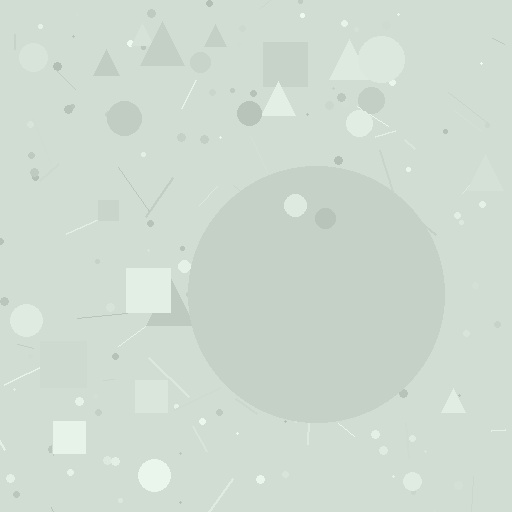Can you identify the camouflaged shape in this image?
The camouflaged shape is a circle.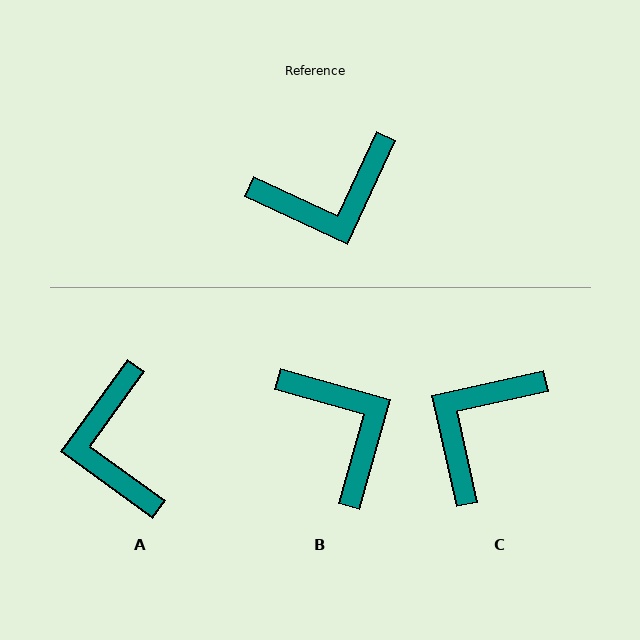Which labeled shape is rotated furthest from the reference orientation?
C, about 143 degrees away.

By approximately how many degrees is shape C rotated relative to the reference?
Approximately 143 degrees clockwise.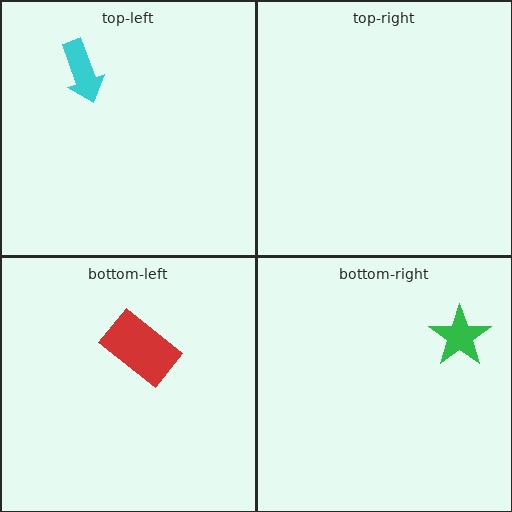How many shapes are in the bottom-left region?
1.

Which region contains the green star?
The bottom-right region.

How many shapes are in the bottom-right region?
1.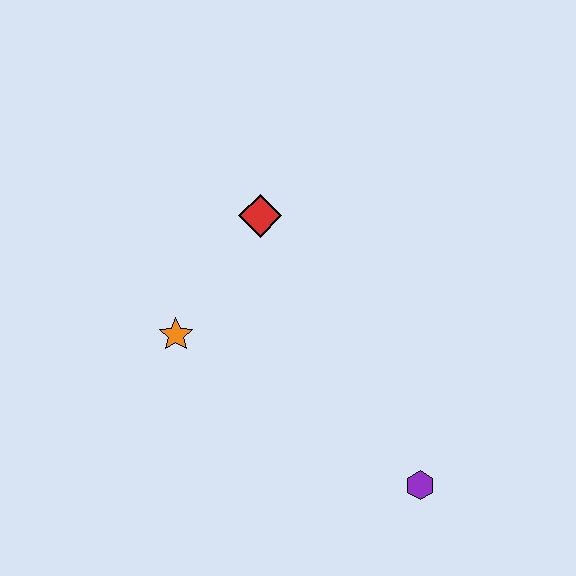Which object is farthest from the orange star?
The purple hexagon is farthest from the orange star.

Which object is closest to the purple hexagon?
The orange star is closest to the purple hexagon.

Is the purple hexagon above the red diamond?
No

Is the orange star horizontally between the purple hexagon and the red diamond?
No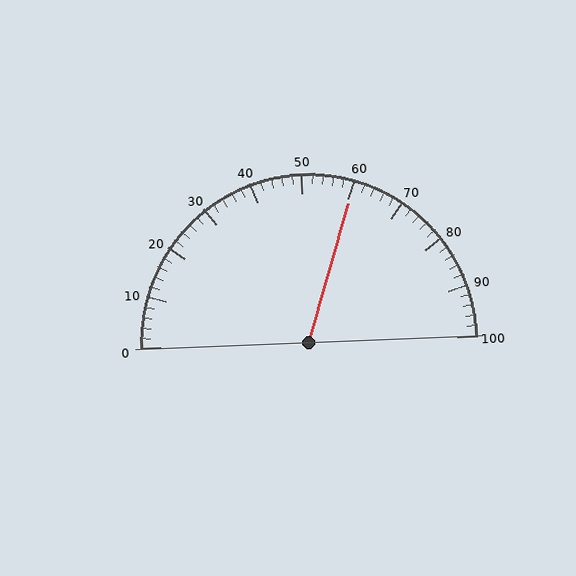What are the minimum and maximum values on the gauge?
The gauge ranges from 0 to 100.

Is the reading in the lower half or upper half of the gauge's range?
The reading is in the upper half of the range (0 to 100).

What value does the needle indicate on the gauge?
The needle indicates approximately 60.